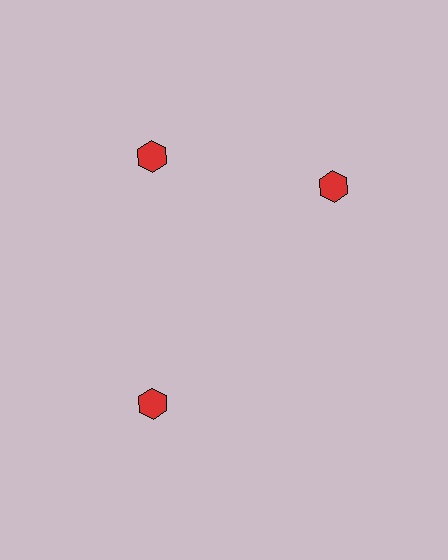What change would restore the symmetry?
The symmetry would be restored by rotating it back into even spacing with its neighbors so that all 3 hexagons sit at equal angles and equal distance from the center.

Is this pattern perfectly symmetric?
No. The 3 red hexagons are arranged in a ring, but one element near the 3 o'clock position is rotated out of alignment along the ring, breaking the 3-fold rotational symmetry.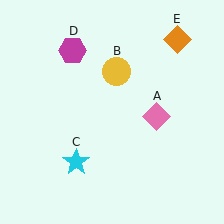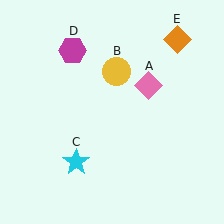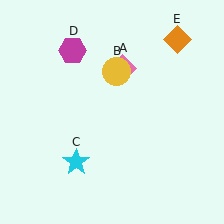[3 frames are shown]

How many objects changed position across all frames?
1 object changed position: pink diamond (object A).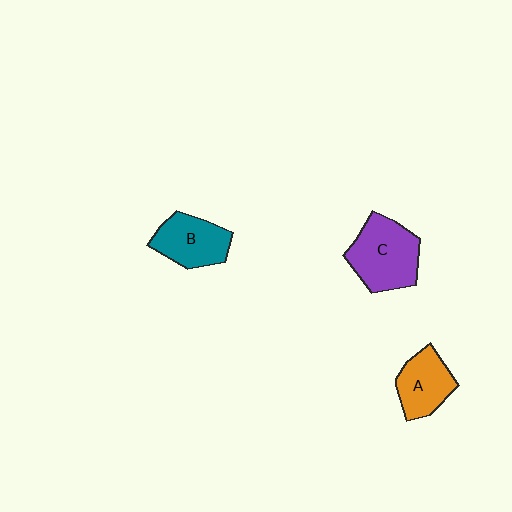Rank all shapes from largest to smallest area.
From largest to smallest: C (purple), B (teal), A (orange).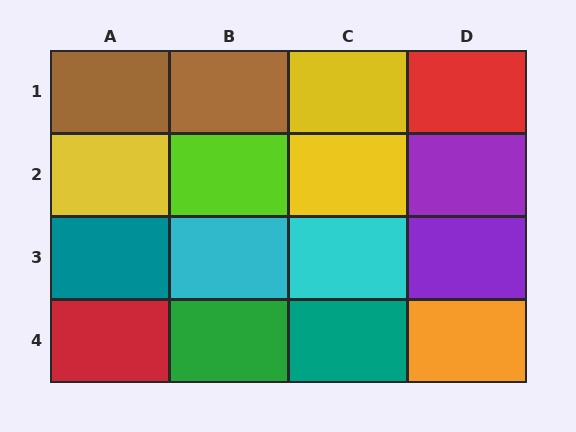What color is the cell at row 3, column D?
Purple.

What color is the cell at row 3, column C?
Cyan.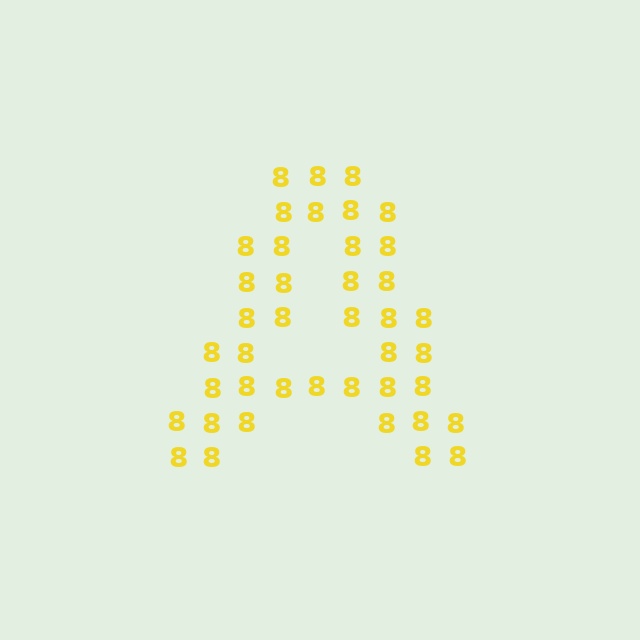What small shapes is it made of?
It is made of small digit 8's.